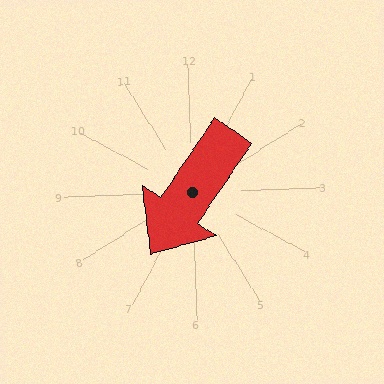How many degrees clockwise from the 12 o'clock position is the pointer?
Approximately 216 degrees.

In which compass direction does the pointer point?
Southwest.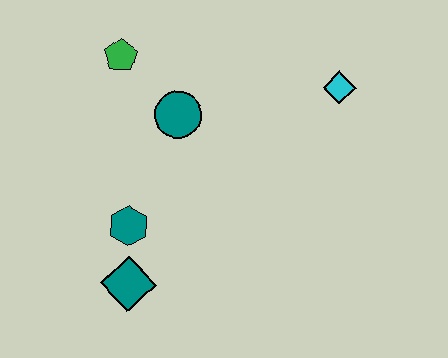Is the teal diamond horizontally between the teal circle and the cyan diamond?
No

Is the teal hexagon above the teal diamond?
Yes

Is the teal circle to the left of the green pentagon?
No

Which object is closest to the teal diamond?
The teal hexagon is closest to the teal diamond.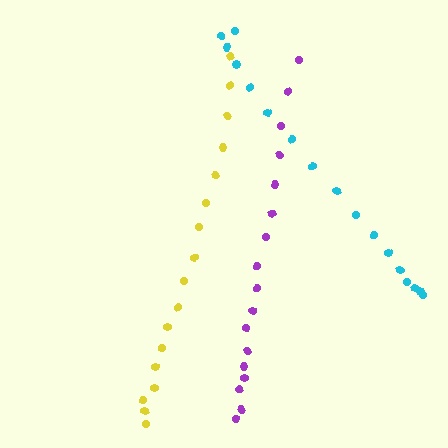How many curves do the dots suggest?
There are 3 distinct paths.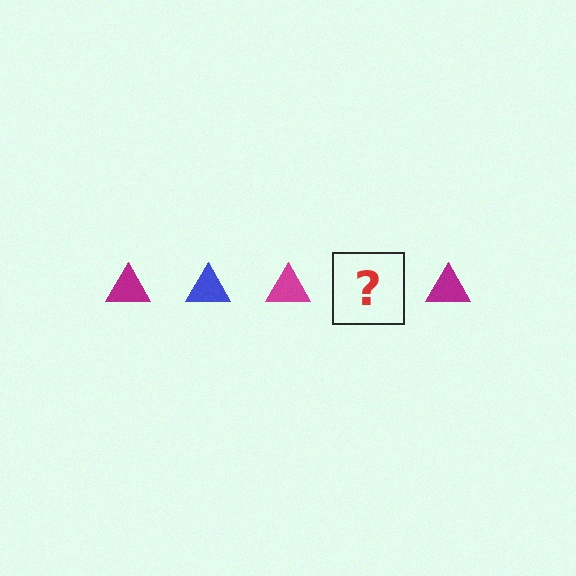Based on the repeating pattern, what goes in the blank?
The blank should be a blue triangle.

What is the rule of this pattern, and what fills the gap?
The rule is that the pattern cycles through magenta, blue triangles. The gap should be filled with a blue triangle.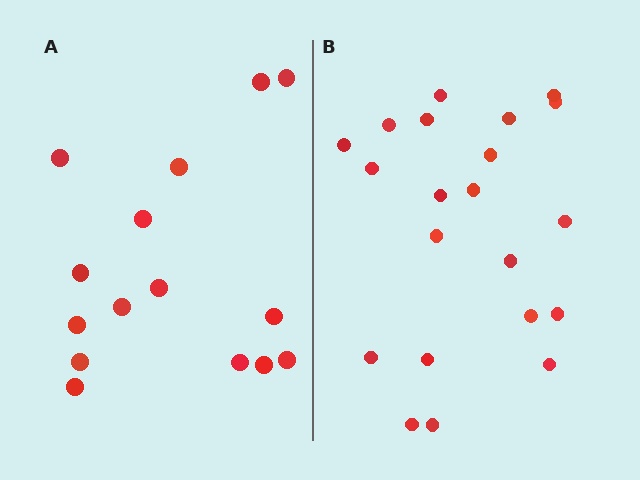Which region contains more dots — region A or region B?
Region B (the right region) has more dots.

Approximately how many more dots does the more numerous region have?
Region B has about 6 more dots than region A.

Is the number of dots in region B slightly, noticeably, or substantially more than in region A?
Region B has noticeably more, but not dramatically so. The ratio is roughly 1.4 to 1.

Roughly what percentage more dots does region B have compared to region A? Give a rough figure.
About 40% more.